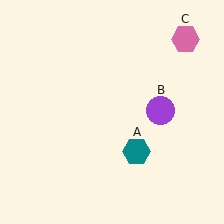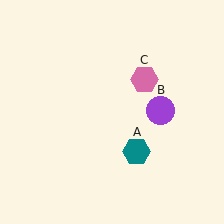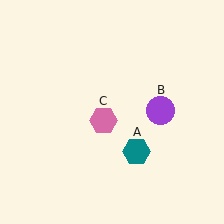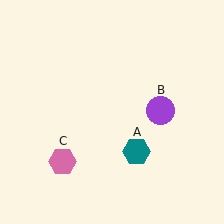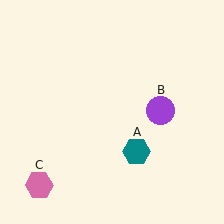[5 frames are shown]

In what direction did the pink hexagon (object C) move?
The pink hexagon (object C) moved down and to the left.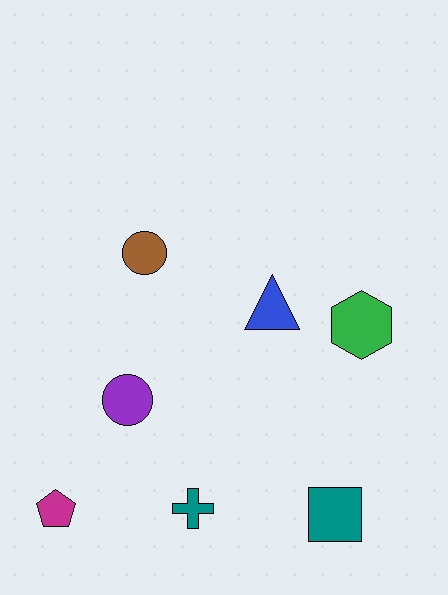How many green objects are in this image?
There is 1 green object.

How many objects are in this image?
There are 7 objects.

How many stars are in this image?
There are no stars.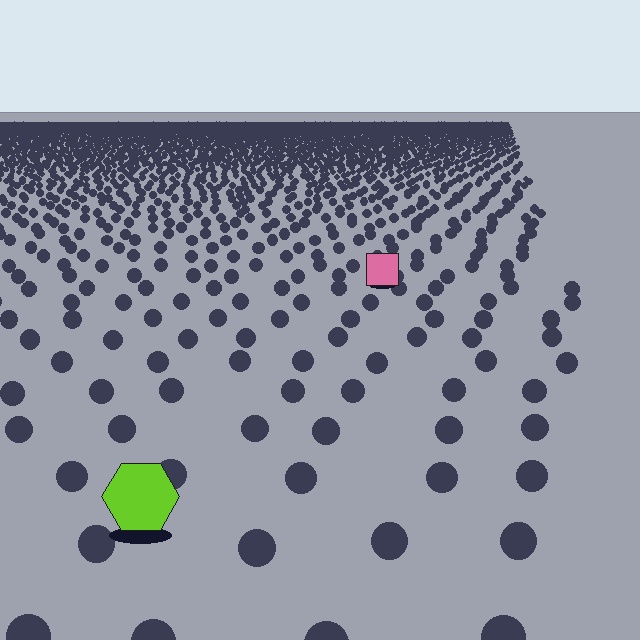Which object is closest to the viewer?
The lime hexagon is closest. The texture marks near it are larger and more spread out.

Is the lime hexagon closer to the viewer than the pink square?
Yes. The lime hexagon is closer — you can tell from the texture gradient: the ground texture is coarser near it.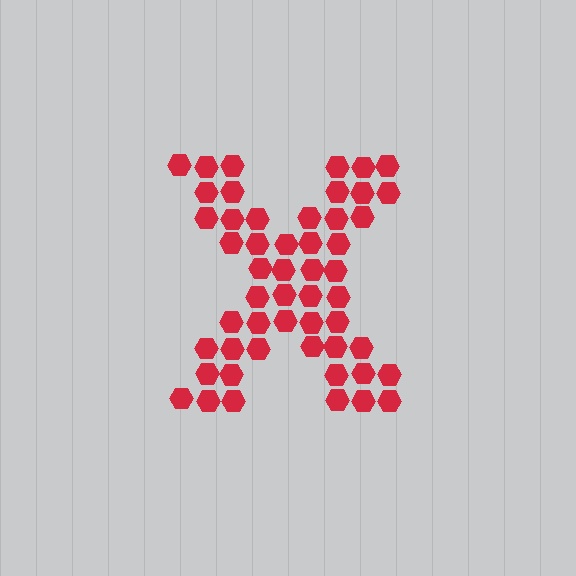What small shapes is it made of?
It is made of small hexagons.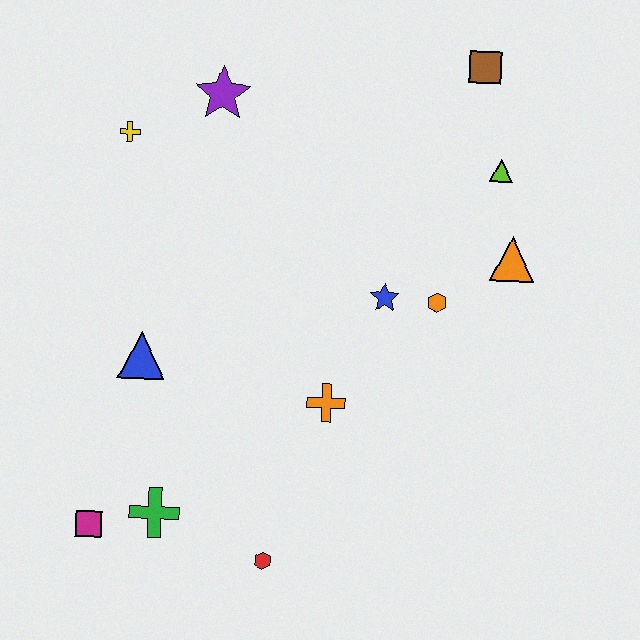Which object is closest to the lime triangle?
The orange triangle is closest to the lime triangle.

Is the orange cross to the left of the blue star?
Yes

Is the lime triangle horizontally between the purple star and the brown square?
No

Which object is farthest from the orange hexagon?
The magenta square is farthest from the orange hexagon.